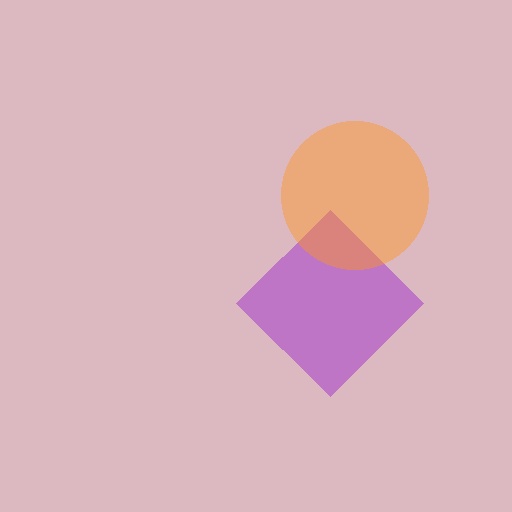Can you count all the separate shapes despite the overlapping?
Yes, there are 2 separate shapes.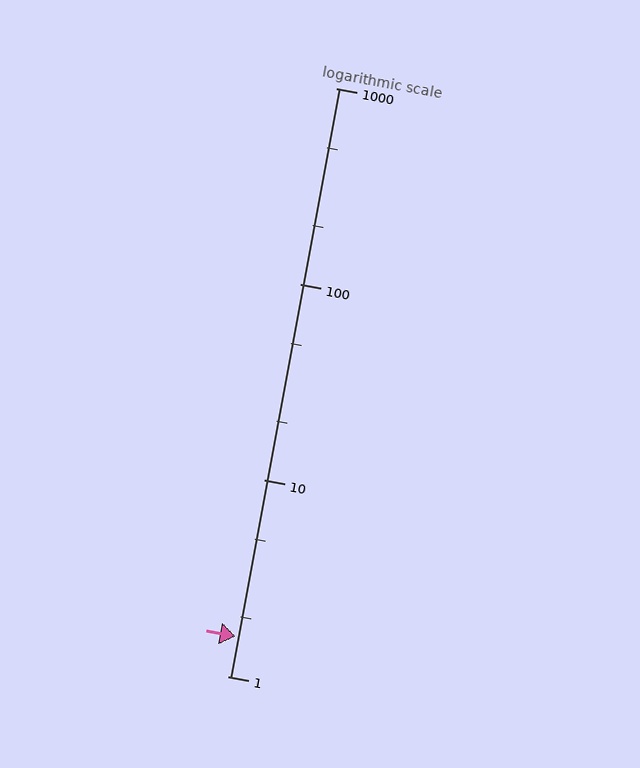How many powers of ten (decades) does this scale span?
The scale spans 3 decades, from 1 to 1000.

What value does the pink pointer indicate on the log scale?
The pointer indicates approximately 1.6.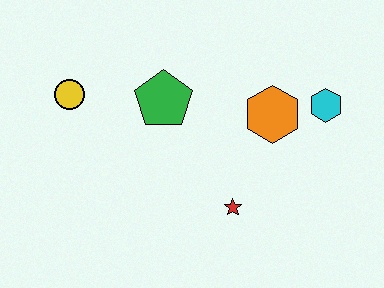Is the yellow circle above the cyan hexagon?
Yes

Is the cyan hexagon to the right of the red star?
Yes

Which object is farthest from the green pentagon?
The cyan hexagon is farthest from the green pentagon.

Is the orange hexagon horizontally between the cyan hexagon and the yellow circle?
Yes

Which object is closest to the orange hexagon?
The cyan hexagon is closest to the orange hexagon.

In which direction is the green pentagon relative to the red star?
The green pentagon is above the red star.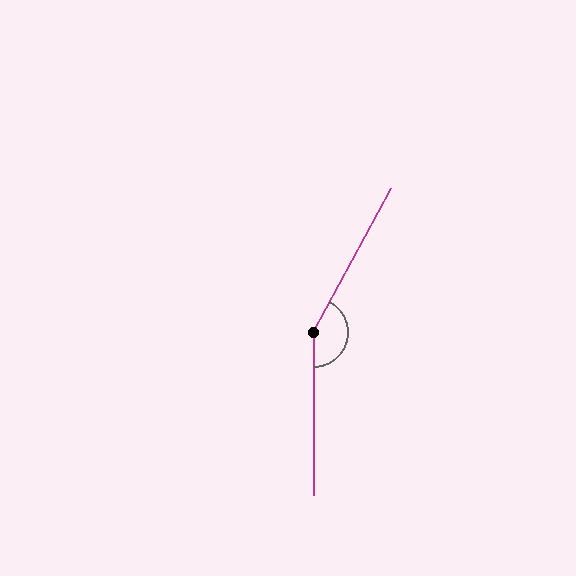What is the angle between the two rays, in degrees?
Approximately 152 degrees.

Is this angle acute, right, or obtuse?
It is obtuse.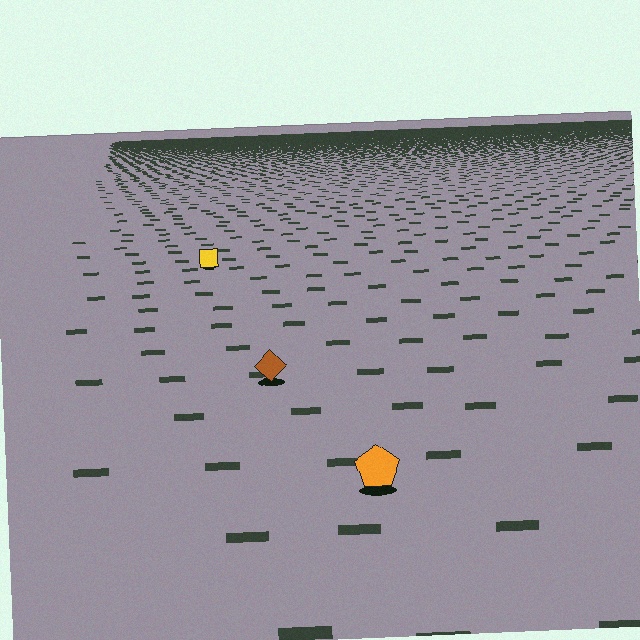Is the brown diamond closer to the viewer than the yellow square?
Yes. The brown diamond is closer — you can tell from the texture gradient: the ground texture is coarser near it.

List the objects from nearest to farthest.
From nearest to farthest: the orange pentagon, the brown diamond, the yellow square.